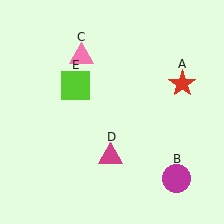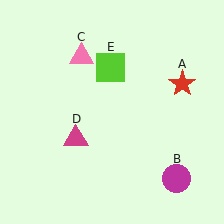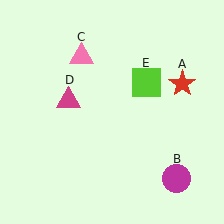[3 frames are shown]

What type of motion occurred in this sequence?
The magenta triangle (object D), lime square (object E) rotated clockwise around the center of the scene.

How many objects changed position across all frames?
2 objects changed position: magenta triangle (object D), lime square (object E).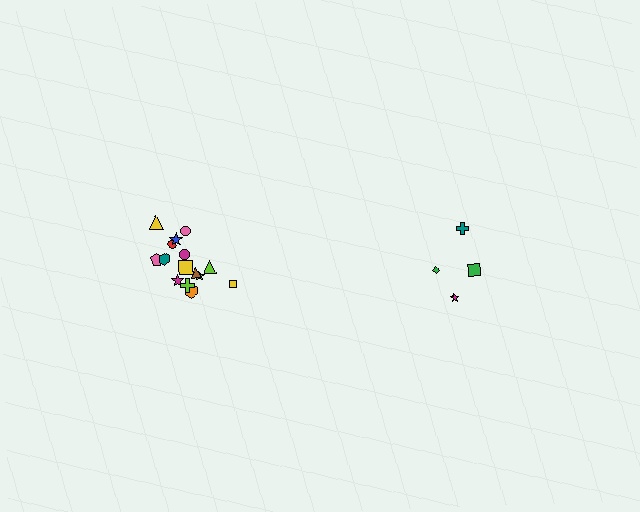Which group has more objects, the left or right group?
The left group.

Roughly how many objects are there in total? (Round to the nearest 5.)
Roughly 20 objects in total.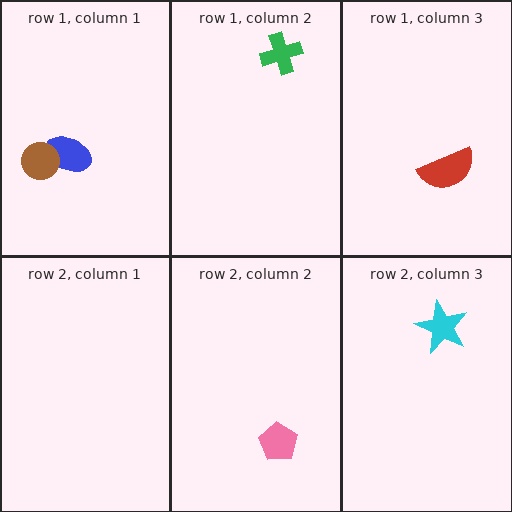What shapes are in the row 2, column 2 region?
The pink pentagon.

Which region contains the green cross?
The row 1, column 2 region.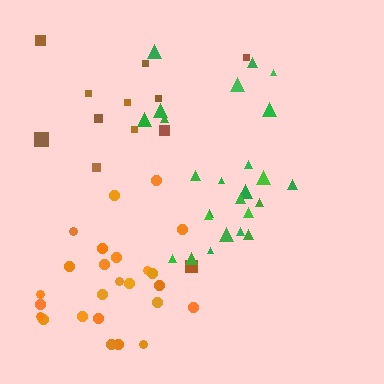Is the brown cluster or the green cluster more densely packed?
Green.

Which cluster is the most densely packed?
Orange.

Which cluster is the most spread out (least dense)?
Brown.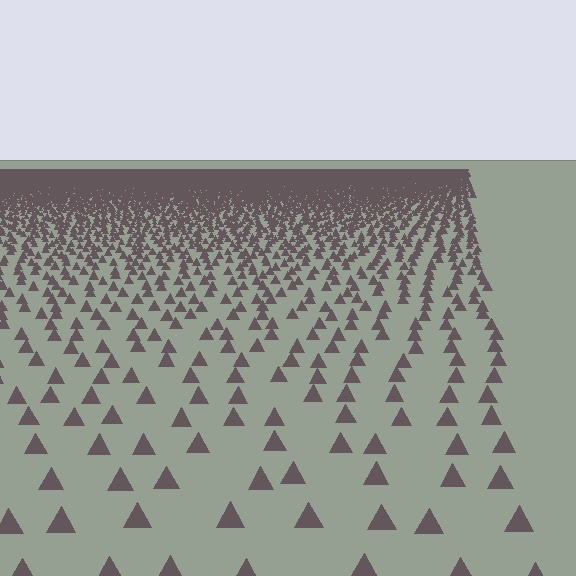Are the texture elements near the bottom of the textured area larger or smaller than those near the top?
Larger. Near the bottom, elements are closer to the viewer and appear at a bigger on-screen size.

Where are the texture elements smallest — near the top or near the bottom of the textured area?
Near the top.